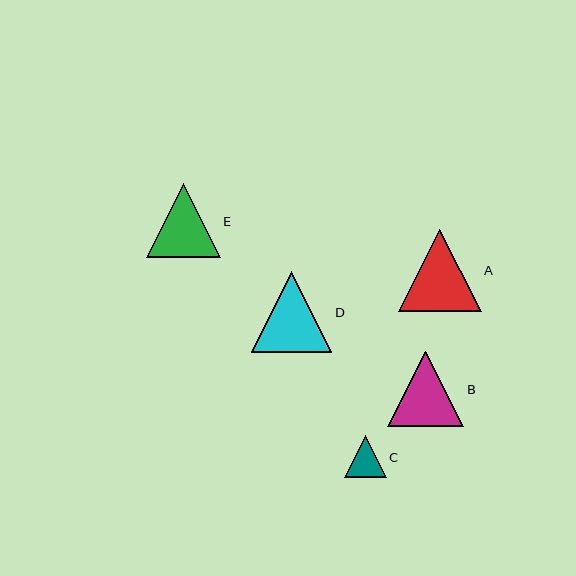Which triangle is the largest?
Triangle A is the largest with a size of approximately 83 pixels.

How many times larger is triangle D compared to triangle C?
Triangle D is approximately 1.9 times the size of triangle C.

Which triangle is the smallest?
Triangle C is the smallest with a size of approximately 42 pixels.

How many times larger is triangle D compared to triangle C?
Triangle D is approximately 1.9 times the size of triangle C.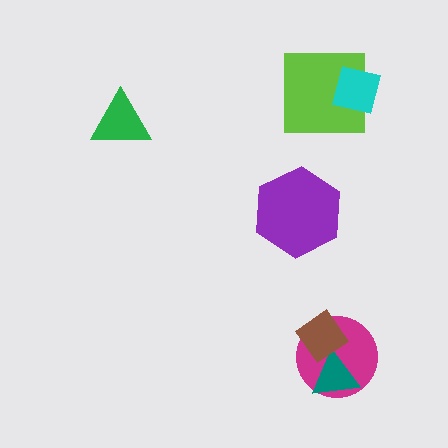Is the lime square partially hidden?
Yes, it is partially covered by another shape.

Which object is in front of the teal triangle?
The brown diamond is in front of the teal triangle.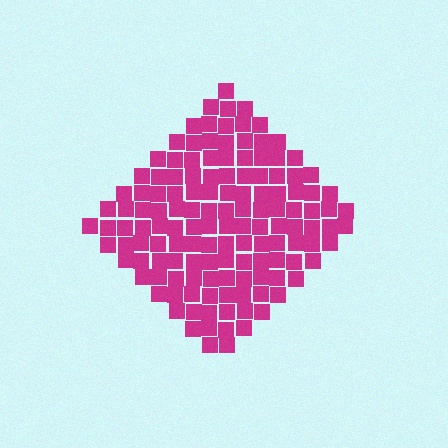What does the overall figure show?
The overall figure shows a diamond.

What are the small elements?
The small elements are squares.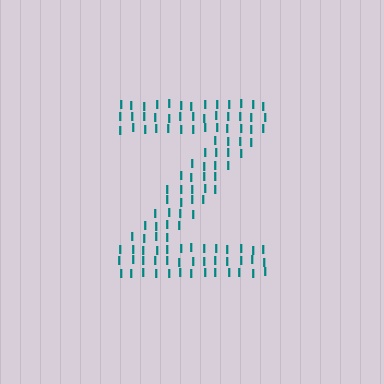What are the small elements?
The small elements are letter I's.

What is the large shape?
The large shape is the letter Z.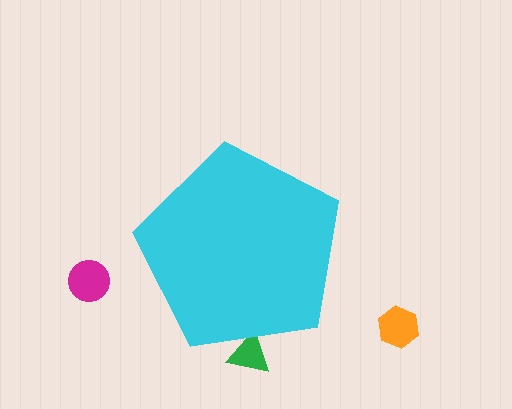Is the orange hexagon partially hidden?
No, the orange hexagon is fully visible.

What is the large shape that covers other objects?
A cyan pentagon.